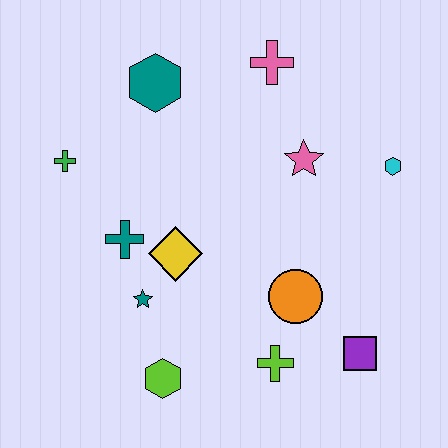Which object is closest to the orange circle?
The lime cross is closest to the orange circle.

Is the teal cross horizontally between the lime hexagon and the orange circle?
No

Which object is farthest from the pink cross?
The lime hexagon is farthest from the pink cross.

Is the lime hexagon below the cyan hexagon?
Yes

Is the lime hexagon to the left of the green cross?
No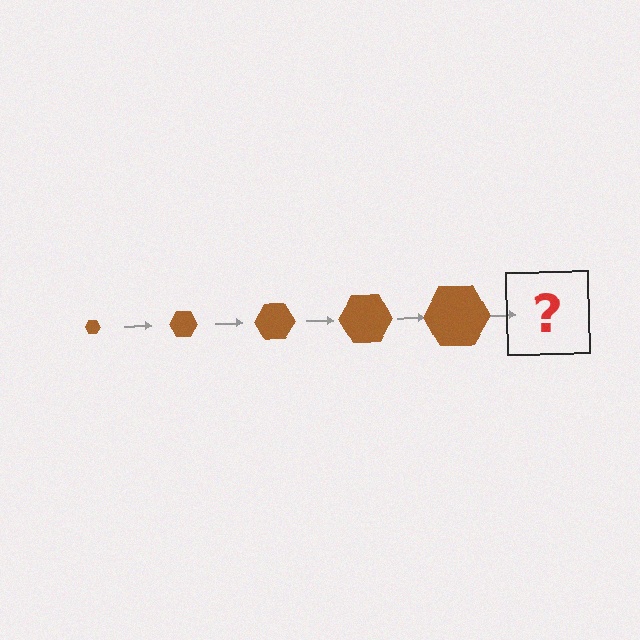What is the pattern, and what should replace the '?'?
The pattern is that the hexagon gets progressively larger each step. The '?' should be a brown hexagon, larger than the previous one.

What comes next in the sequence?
The next element should be a brown hexagon, larger than the previous one.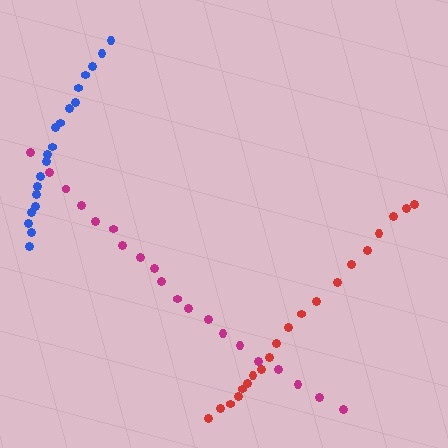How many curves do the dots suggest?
There are 3 distinct paths.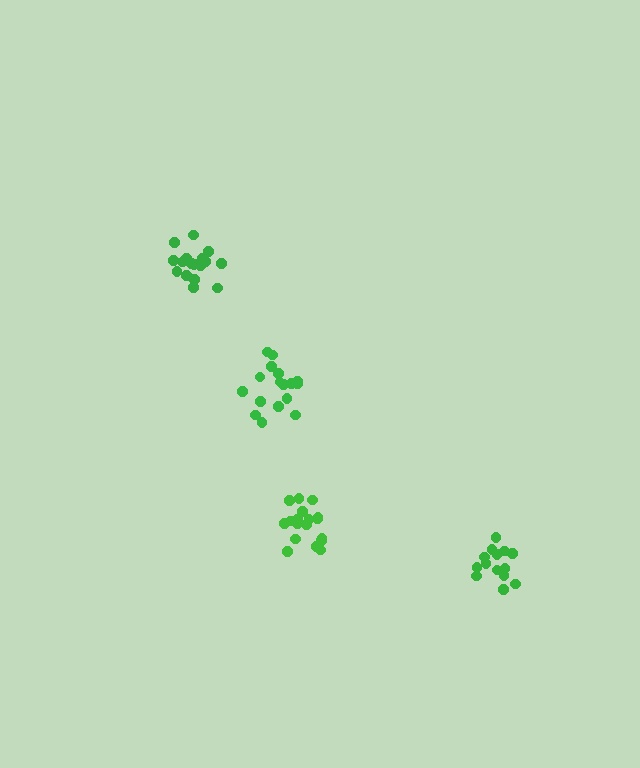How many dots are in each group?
Group 1: 19 dots, Group 2: 17 dots, Group 3: 18 dots, Group 4: 14 dots (68 total).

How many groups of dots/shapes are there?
There are 4 groups.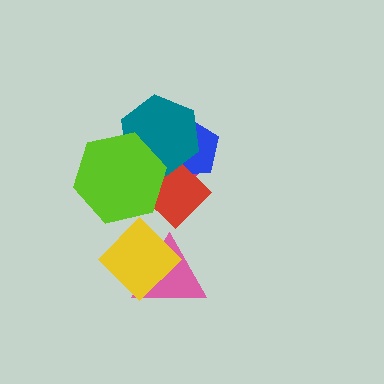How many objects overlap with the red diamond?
4 objects overlap with the red diamond.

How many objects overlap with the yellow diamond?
1 object overlaps with the yellow diamond.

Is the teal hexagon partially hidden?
Yes, it is partially covered by another shape.